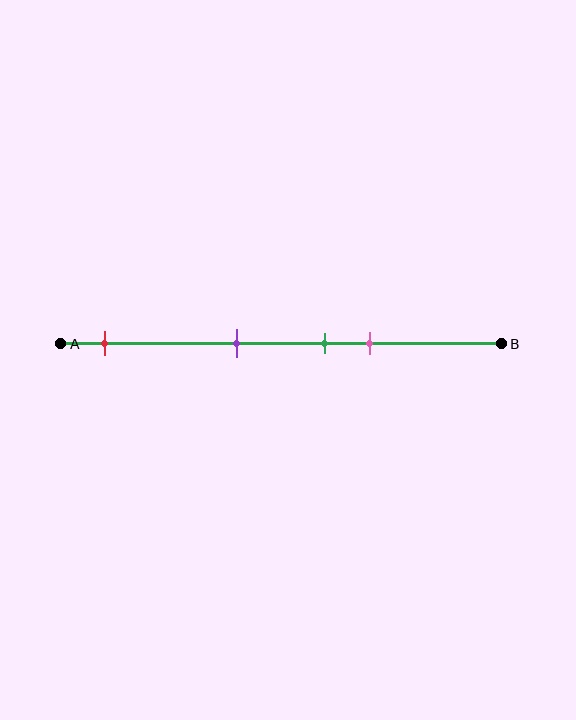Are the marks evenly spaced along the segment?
No, the marks are not evenly spaced.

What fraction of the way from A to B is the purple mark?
The purple mark is approximately 40% (0.4) of the way from A to B.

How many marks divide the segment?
There are 4 marks dividing the segment.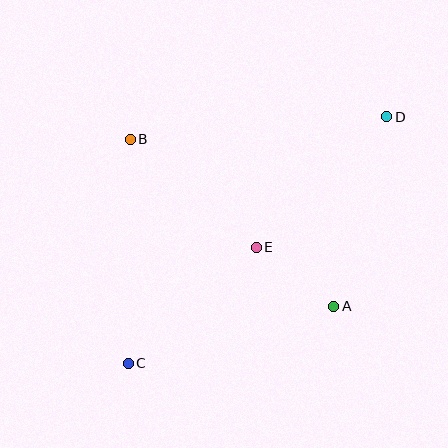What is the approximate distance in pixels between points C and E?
The distance between C and E is approximately 173 pixels.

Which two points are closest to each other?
Points A and E are closest to each other.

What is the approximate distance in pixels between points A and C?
The distance between A and C is approximately 214 pixels.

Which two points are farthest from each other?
Points C and D are farthest from each other.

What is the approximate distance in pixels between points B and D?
The distance between B and D is approximately 258 pixels.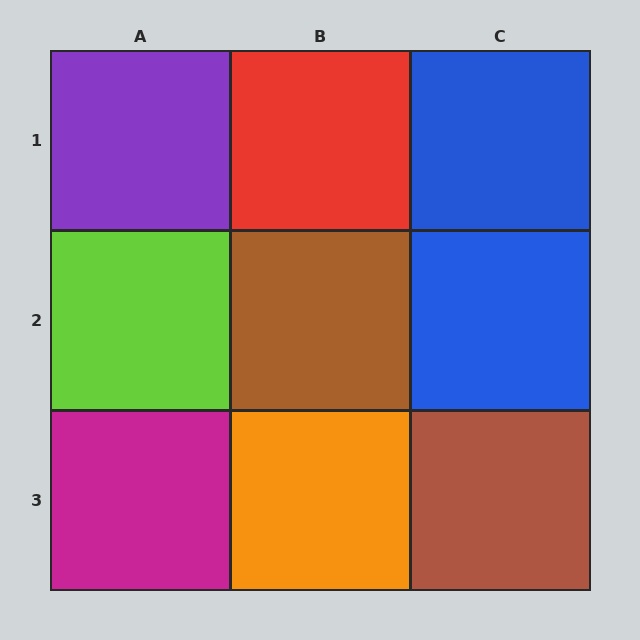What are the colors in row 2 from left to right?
Lime, brown, blue.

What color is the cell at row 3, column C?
Brown.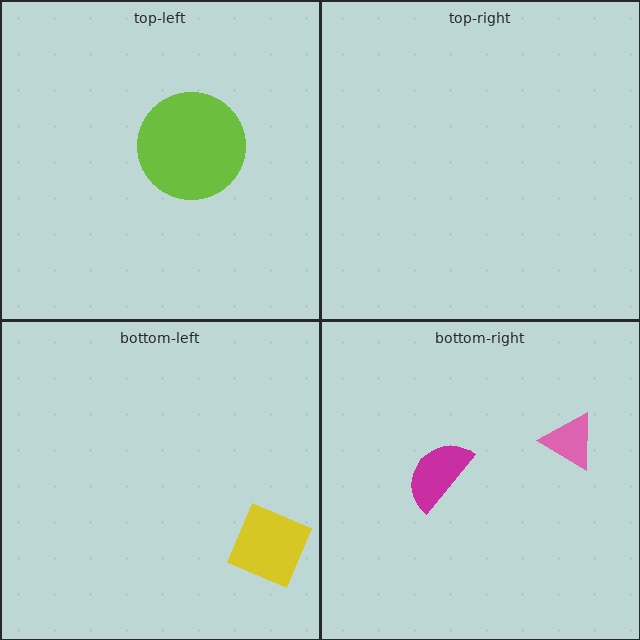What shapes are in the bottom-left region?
The yellow diamond.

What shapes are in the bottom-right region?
The magenta semicircle, the pink triangle.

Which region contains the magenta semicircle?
The bottom-right region.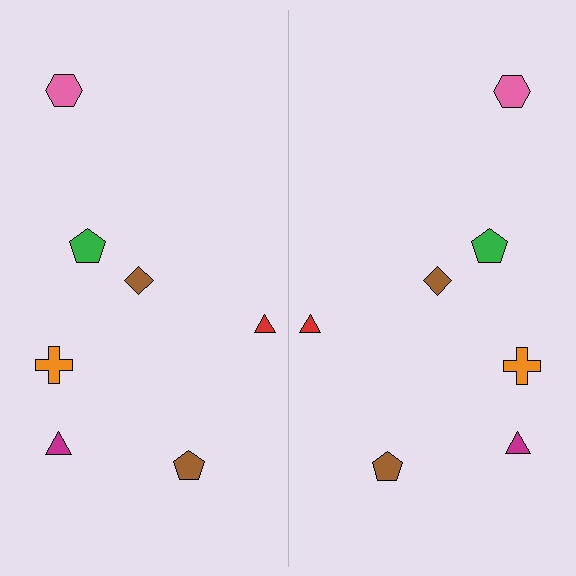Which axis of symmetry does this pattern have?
The pattern has a vertical axis of symmetry running through the center of the image.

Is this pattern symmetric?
Yes, this pattern has bilateral (reflection) symmetry.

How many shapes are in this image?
There are 14 shapes in this image.